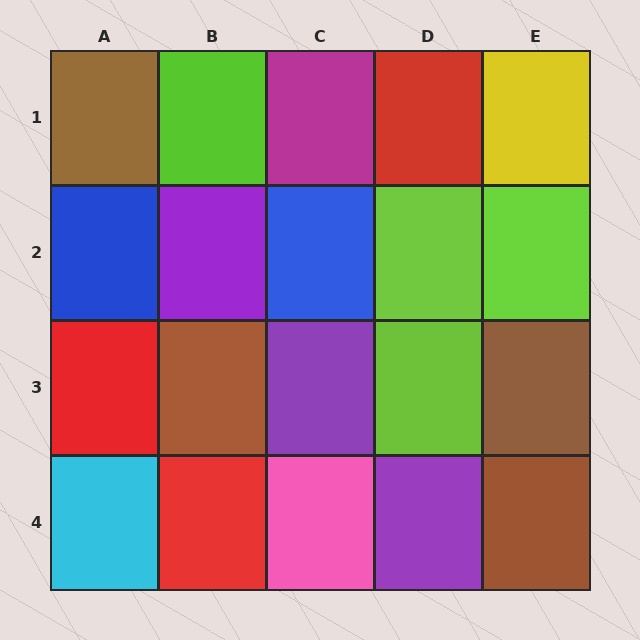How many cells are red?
3 cells are red.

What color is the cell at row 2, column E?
Lime.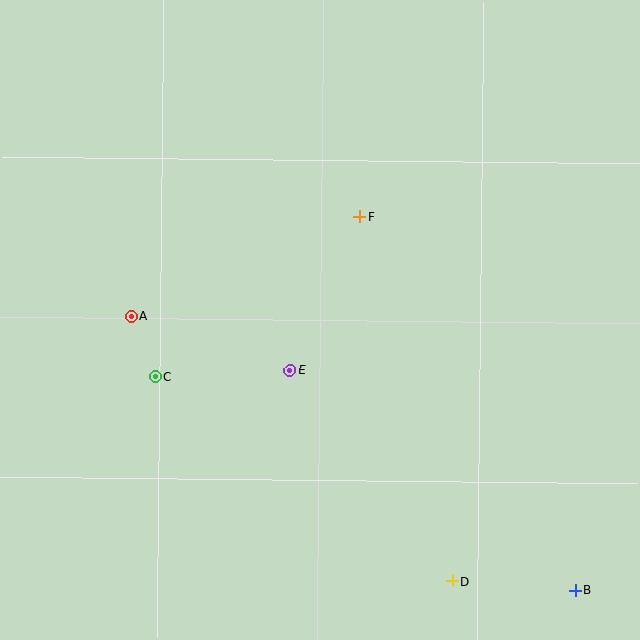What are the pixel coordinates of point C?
Point C is at (155, 377).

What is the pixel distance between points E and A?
The distance between E and A is 168 pixels.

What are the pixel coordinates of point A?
Point A is at (131, 316).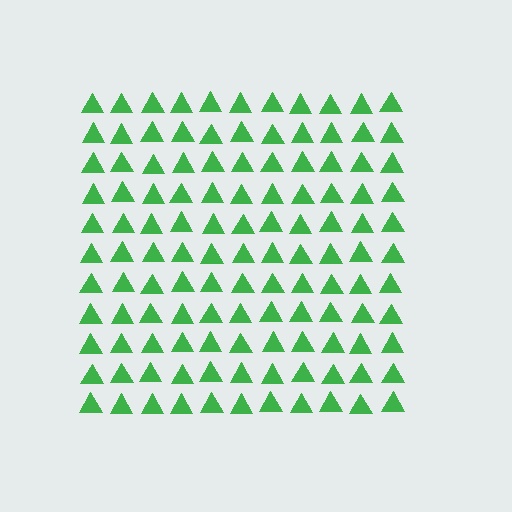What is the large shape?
The large shape is a square.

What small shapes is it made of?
It is made of small triangles.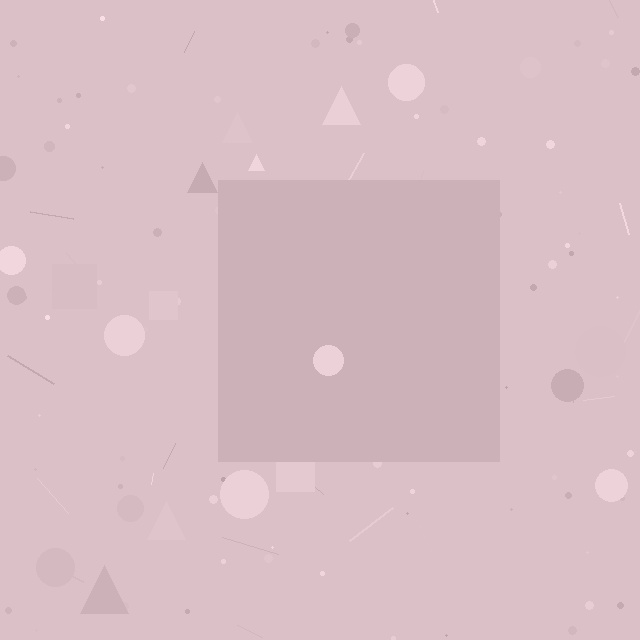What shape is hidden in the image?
A square is hidden in the image.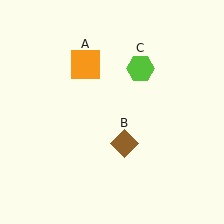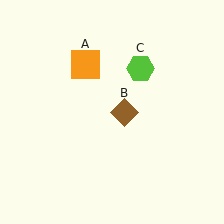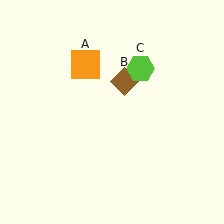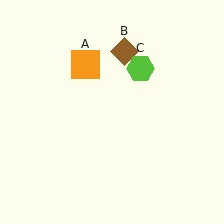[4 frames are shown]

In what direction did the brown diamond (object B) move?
The brown diamond (object B) moved up.